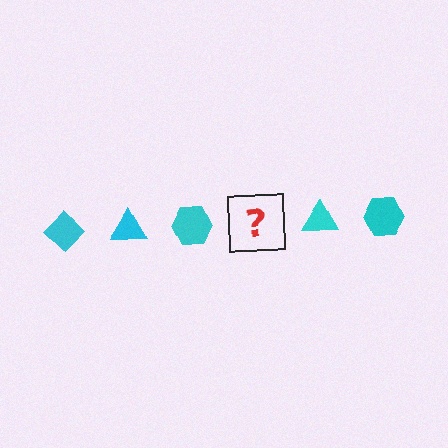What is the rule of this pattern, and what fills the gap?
The rule is that the pattern cycles through diamond, triangle, hexagon shapes in cyan. The gap should be filled with a cyan diamond.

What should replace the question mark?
The question mark should be replaced with a cyan diamond.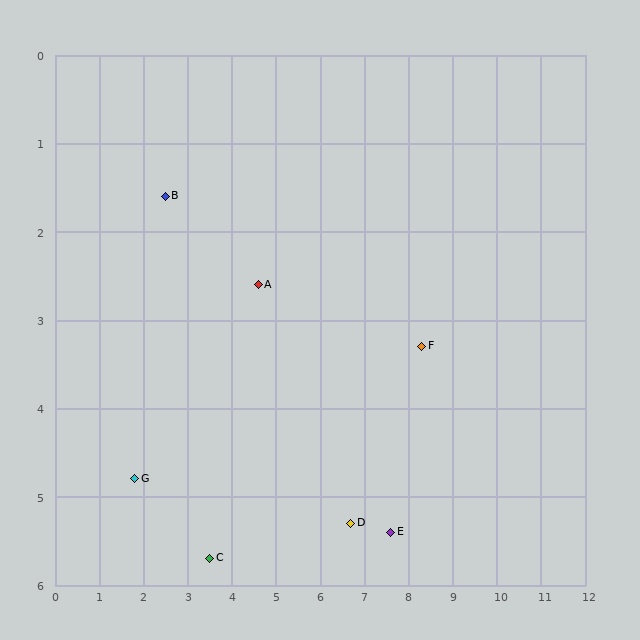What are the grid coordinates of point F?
Point F is at approximately (8.3, 3.3).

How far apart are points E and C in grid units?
Points E and C are about 4.1 grid units apart.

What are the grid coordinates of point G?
Point G is at approximately (1.8, 4.8).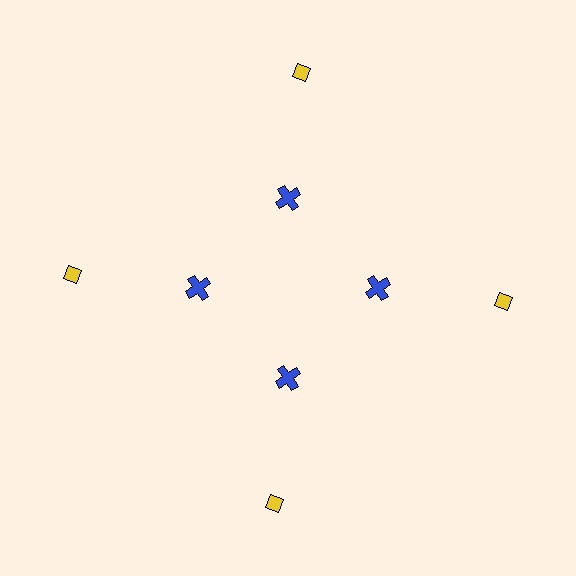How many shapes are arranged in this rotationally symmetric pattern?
There are 8 shapes, arranged in 4 groups of 2.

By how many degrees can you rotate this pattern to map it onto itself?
The pattern maps onto itself every 90 degrees of rotation.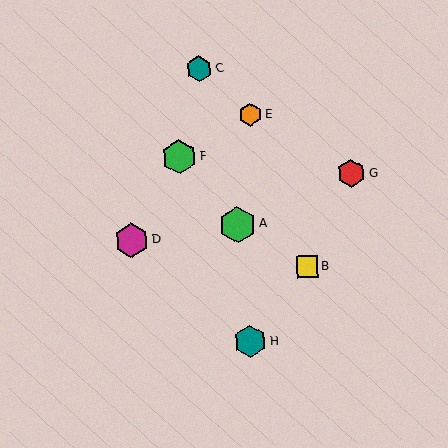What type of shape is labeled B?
Shape B is a yellow square.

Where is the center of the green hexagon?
The center of the green hexagon is at (179, 157).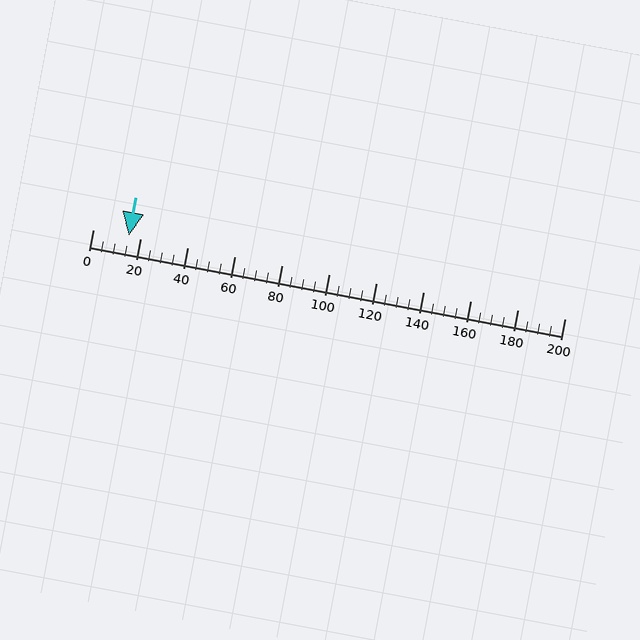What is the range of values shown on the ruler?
The ruler shows values from 0 to 200.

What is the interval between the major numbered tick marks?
The major tick marks are spaced 20 units apart.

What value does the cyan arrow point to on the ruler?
The cyan arrow points to approximately 15.